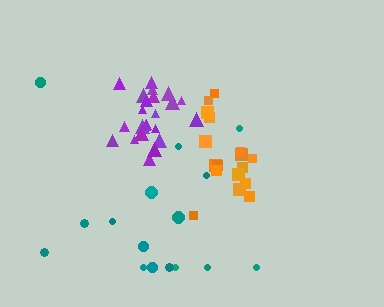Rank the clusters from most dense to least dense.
purple, orange, teal.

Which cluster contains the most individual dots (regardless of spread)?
Purple (23).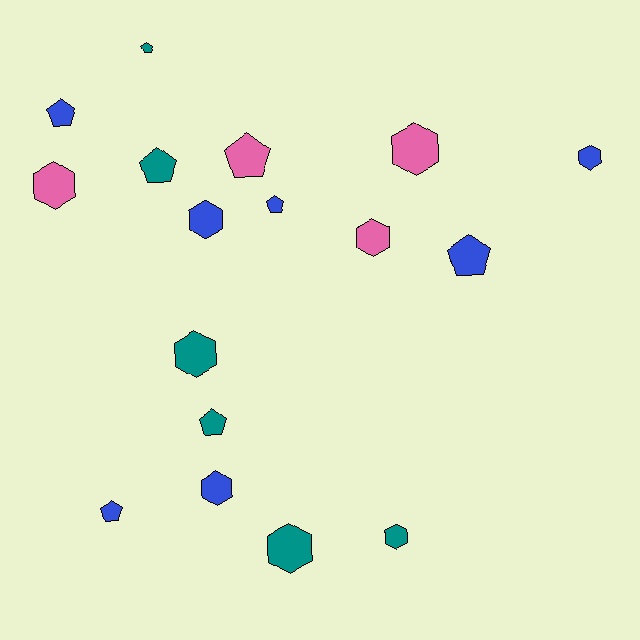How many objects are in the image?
There are 17 objects.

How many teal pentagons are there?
There are 3 teal pentagons.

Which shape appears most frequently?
Hexagon, with 9 objects.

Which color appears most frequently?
Blue, with 7 objects.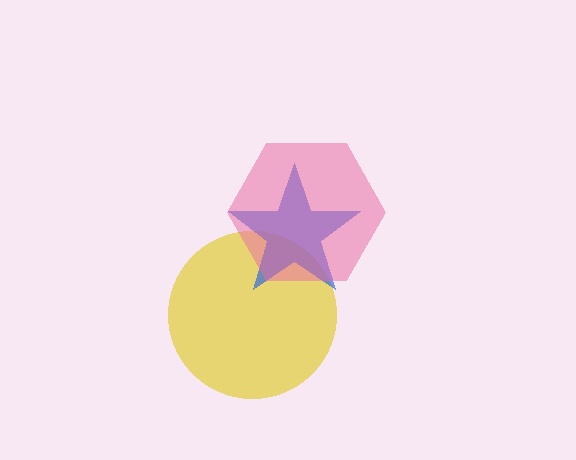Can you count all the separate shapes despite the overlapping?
Yes, there are 3 separate shapes.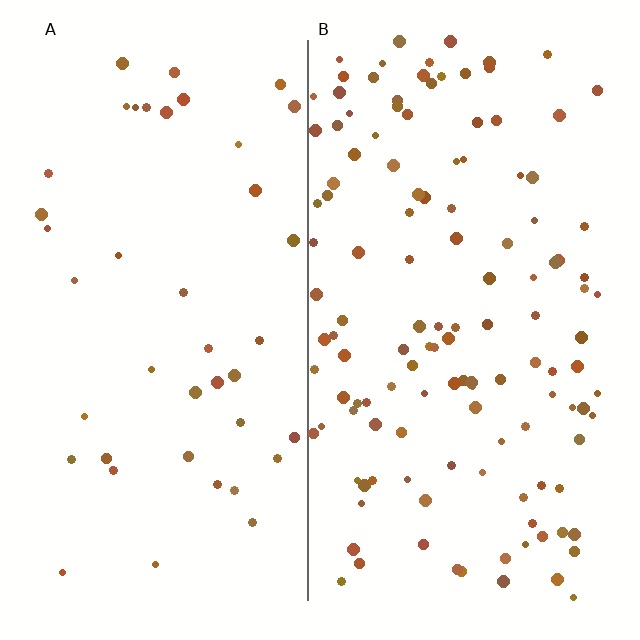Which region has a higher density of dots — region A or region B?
B (the right).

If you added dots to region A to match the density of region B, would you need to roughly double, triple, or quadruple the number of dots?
Approximately triple.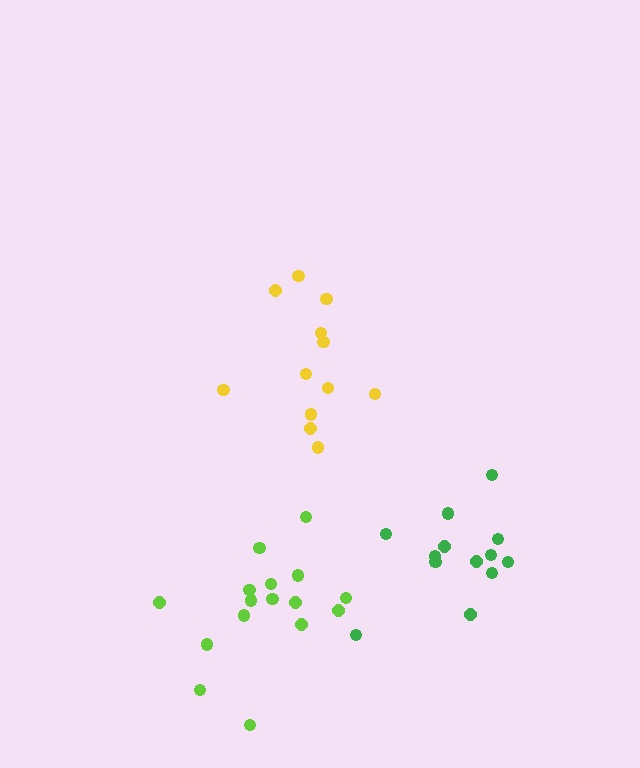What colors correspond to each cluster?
The clusters are colored: green, lime, yellow.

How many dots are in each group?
Group 1: 13 dots, Group 2: 16 dots, Group 3: 12 dots (41 total).